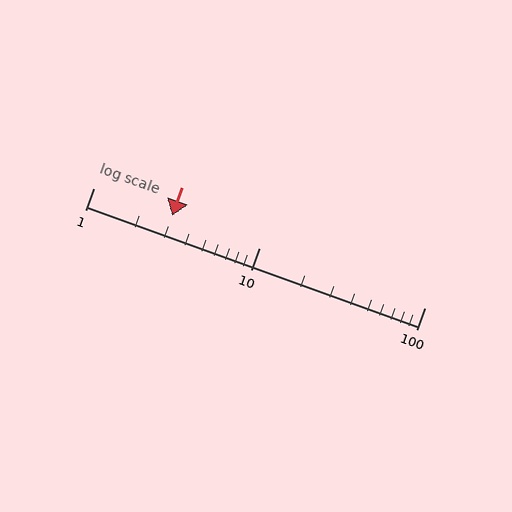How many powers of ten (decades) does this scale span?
The scale spans 2 decades, from 1 to 100.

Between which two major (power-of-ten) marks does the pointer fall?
The pointer is between 1 and 10.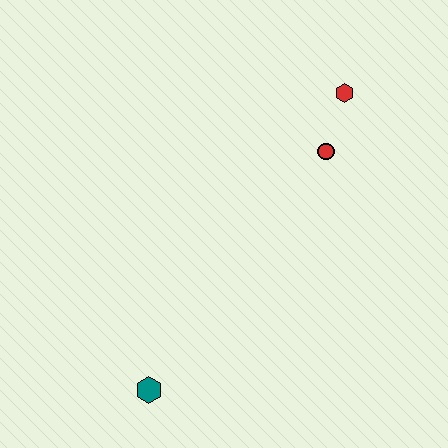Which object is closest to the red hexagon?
The red circle is closest to the red hexagon.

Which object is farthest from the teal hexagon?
The red hexagon is farthest from the teal hexagon.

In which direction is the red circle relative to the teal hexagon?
The red circle is above the teal hexagon.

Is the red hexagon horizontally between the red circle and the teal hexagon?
No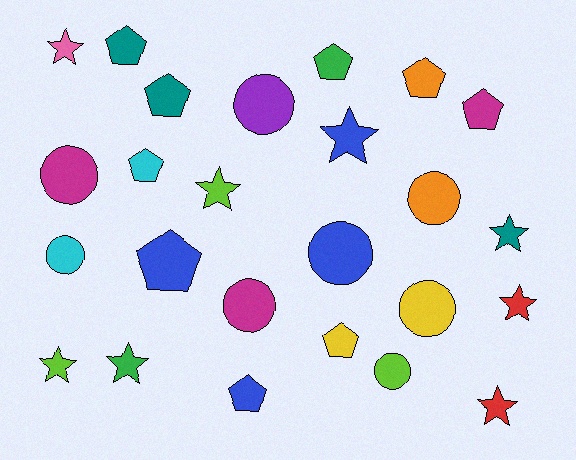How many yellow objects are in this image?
There are 2 yellow objects.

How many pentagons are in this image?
There are 9 pentagons.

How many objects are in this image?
There are 25 objects.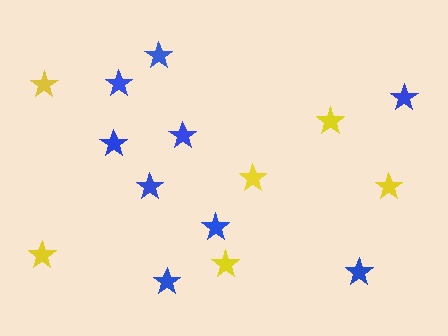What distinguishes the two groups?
There are 2 groups: one group of yellow stars (6) and one group of blue stars (9).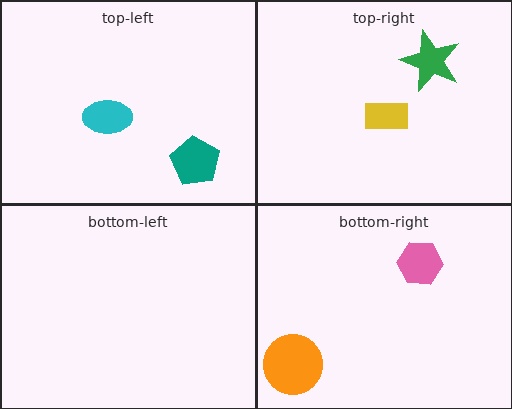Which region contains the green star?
The top-right region.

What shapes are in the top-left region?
The cyan ellipse, the teal pentagon.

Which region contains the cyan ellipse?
The top-left region.